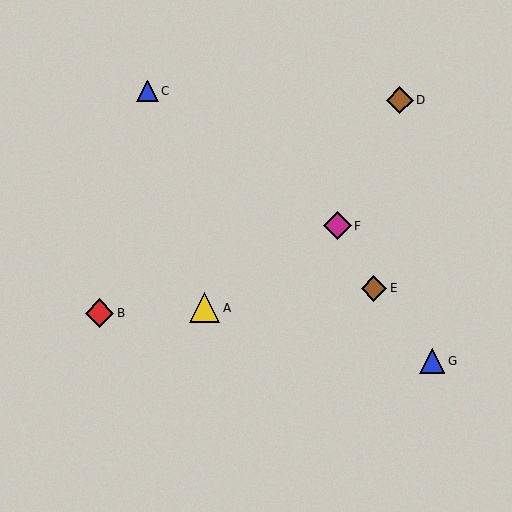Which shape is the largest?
The yellow triangle (labeled A) is the largest.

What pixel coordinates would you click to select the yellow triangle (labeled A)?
Click at (204, 308) to select the yellow triangle A.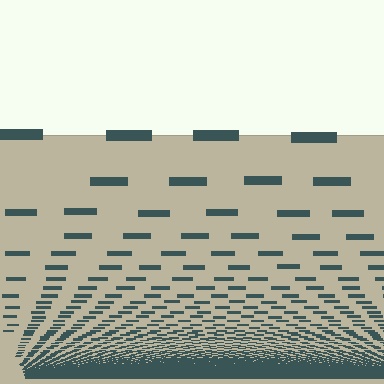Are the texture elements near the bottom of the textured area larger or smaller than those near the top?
Smaller. The gradient is inverted — elements near the bottom are smaller and denser.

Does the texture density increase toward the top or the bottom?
Density increases toward the bottom.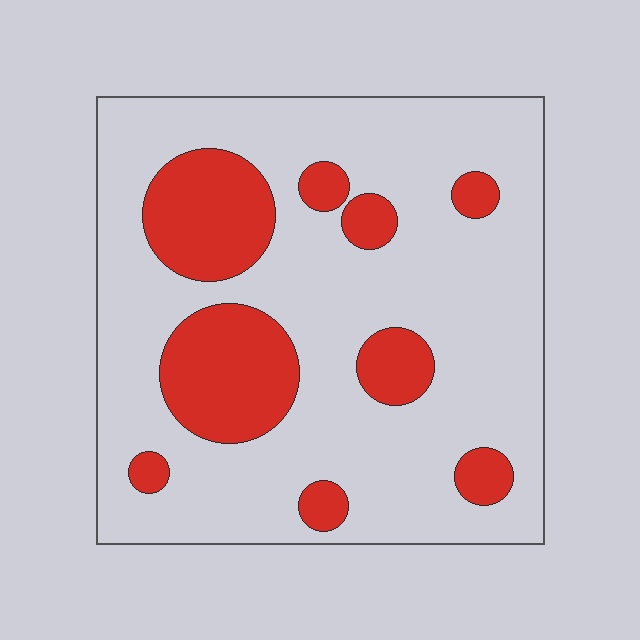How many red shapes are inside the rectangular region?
9.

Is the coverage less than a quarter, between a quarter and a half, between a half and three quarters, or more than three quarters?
Less than a quarter.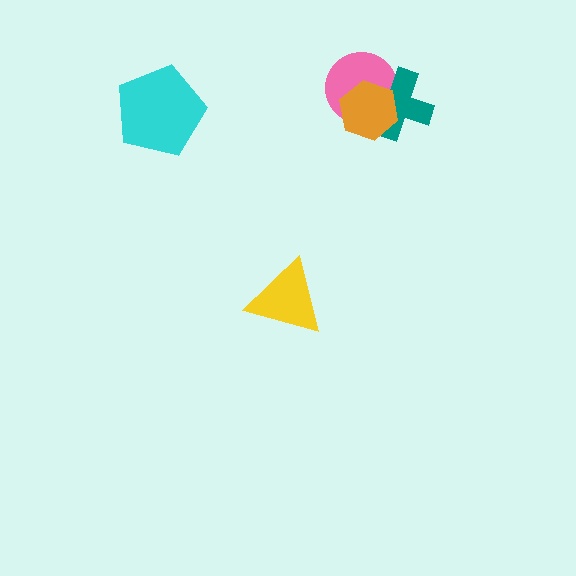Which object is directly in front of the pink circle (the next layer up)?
The teal cross is directly in front of the pink circle.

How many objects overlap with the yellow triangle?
0 objects overlap with the yellow triangle.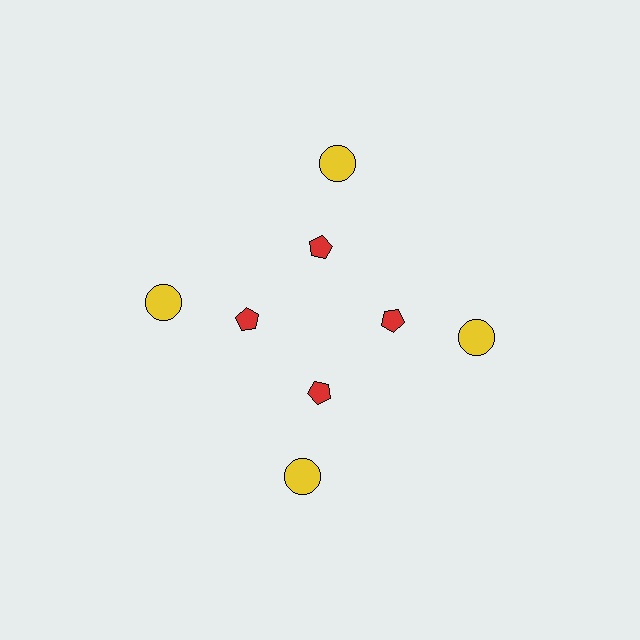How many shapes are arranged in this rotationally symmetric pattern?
There are 8 shapes, arranged in 4 groups of 2.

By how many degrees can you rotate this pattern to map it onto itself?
The pattern maps onto itself every 90 degrees of rotation.